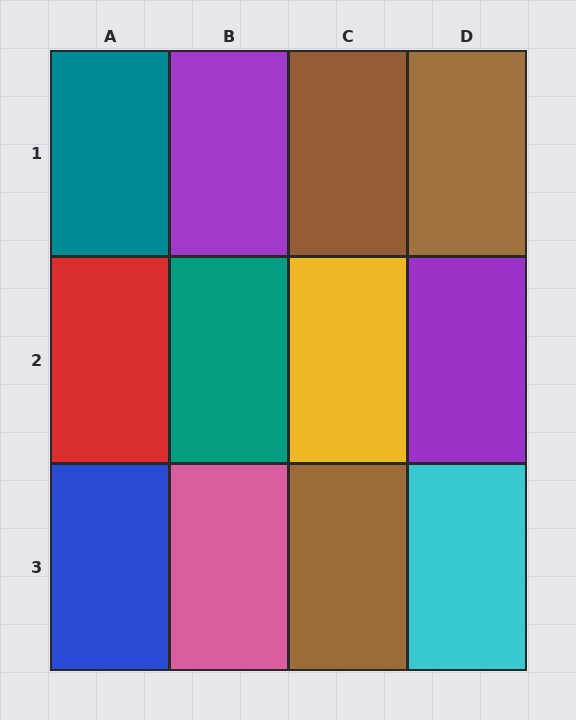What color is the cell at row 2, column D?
Purple.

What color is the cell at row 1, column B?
Purple.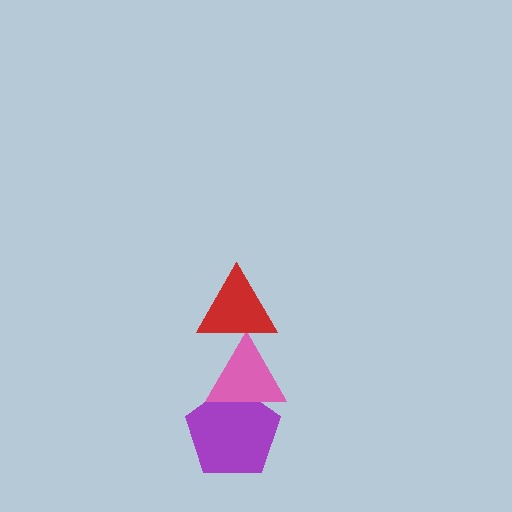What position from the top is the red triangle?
The red triangle is 1st from the top.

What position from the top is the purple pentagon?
The purple pentagon is 3rd from the top.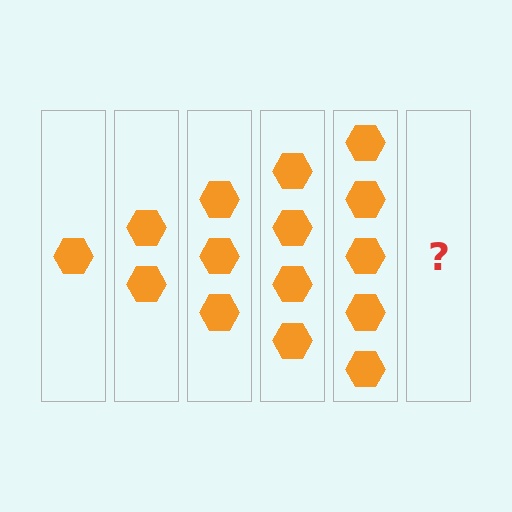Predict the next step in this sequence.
The next step is 6 hexagons.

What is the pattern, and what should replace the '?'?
The pattern is that each step adds one more hexagon. The '?' should be 6 hexagons.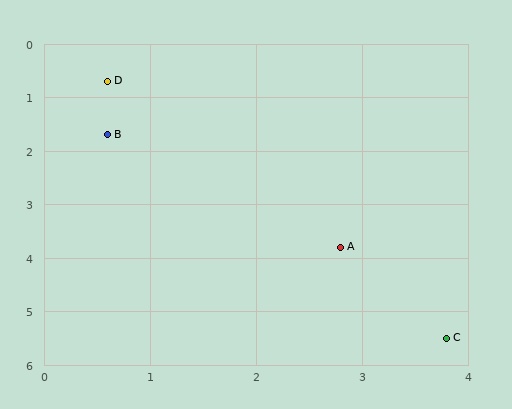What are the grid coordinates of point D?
Point D is at approximately (0.6, 0.7).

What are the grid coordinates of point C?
Point C is at approximately (3.8, 5.5).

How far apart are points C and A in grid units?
Points C and A are about 2.0 grid units apart.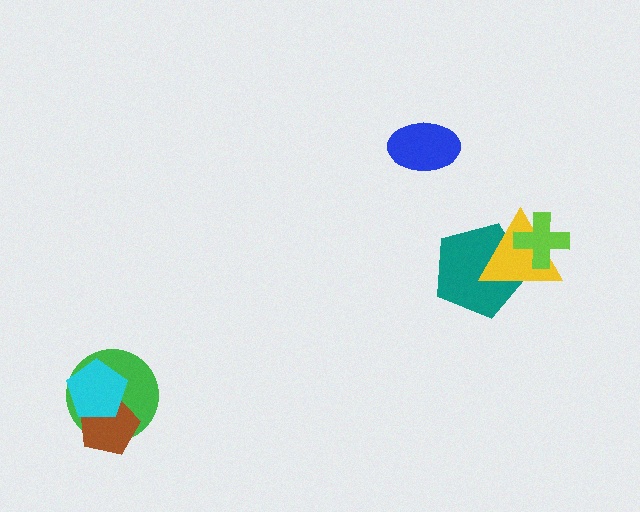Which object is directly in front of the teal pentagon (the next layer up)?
The yellow triangle is directly in front of the teal pentagon.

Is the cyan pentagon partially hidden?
No, no other shape covers it.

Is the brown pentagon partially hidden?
Yes, it is partially covered by another shape.